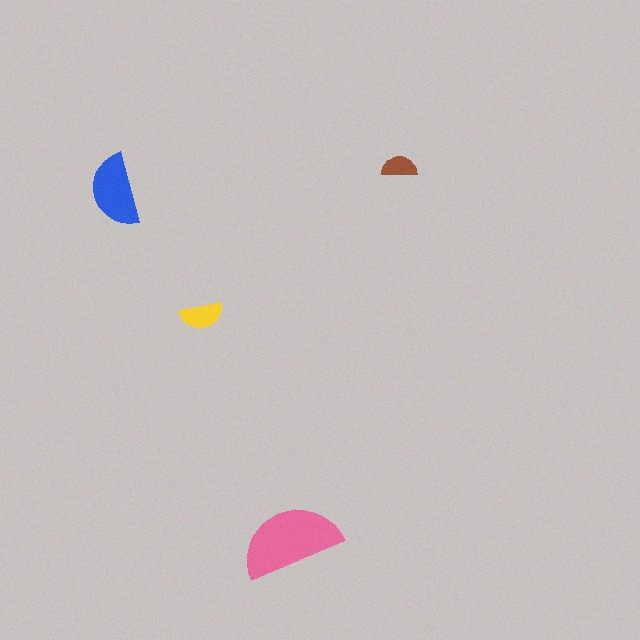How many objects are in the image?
There are 4 objects in the image.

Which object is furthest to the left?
The blue semicircle is leftmost.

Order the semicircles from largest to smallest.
the pink one, the blue one, the yellow one, the brown one.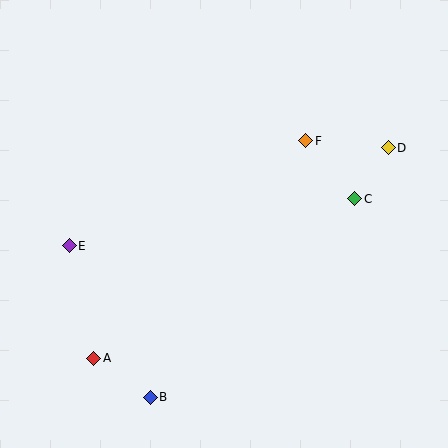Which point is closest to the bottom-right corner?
Point C is closest to the bottom-right corner.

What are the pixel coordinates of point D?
Point D is at (388, 148).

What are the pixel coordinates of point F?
Point F is at (306, 141).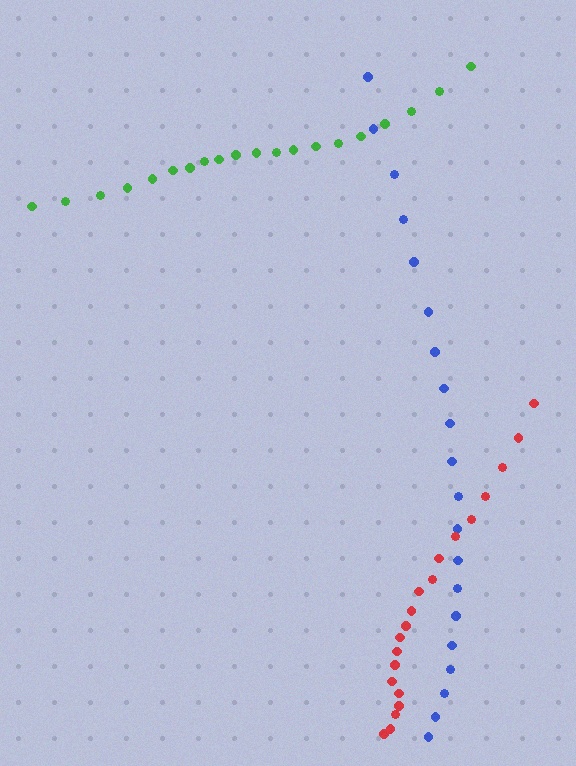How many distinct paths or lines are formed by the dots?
There are 3 distinct paths.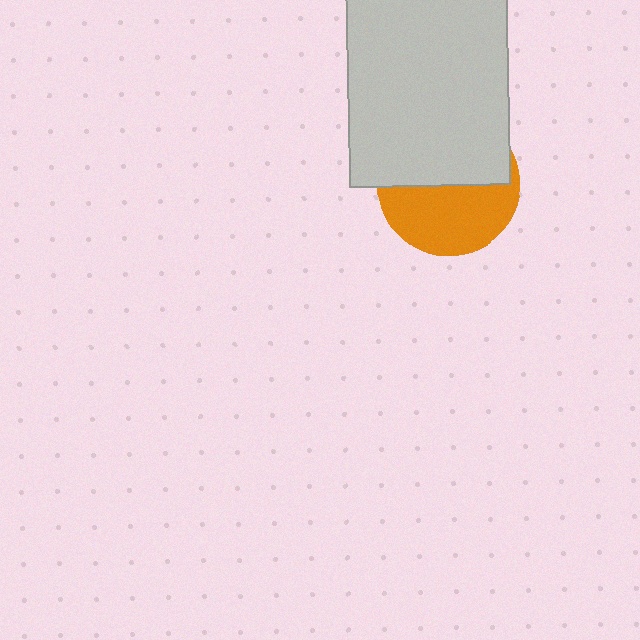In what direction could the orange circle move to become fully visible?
The orange circle could move down. That would shift it out from behind the light gray rectangle entirely.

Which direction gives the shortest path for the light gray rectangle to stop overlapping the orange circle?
Moving up gives the shortest separation.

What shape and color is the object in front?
The object in front is a light gray rectangle.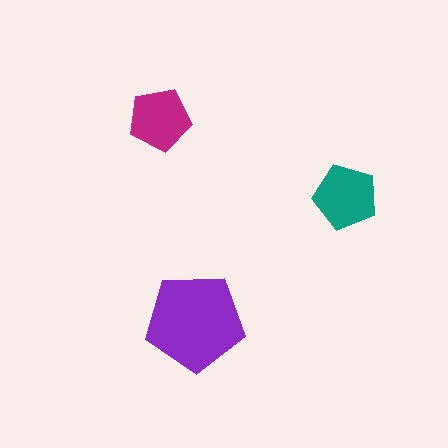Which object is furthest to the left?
The magenta pentagon is leftmost.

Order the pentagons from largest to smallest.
the purple one, the teal one, the magenta one.